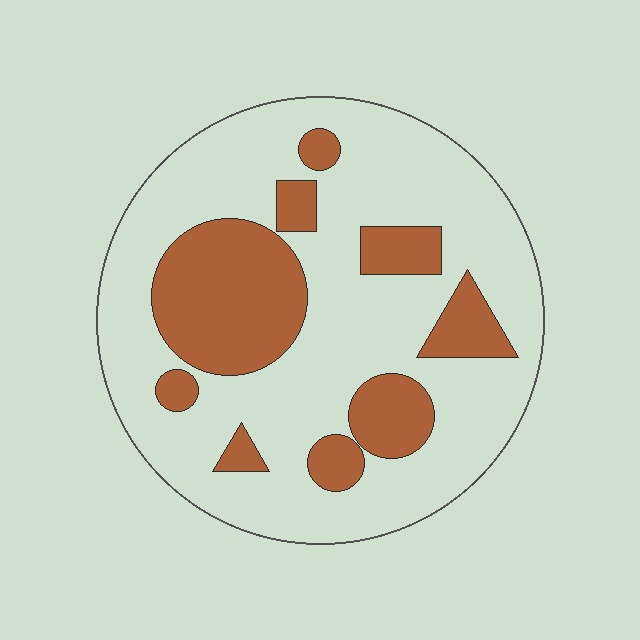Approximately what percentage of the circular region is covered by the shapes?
Approximately 25%.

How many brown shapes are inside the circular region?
9.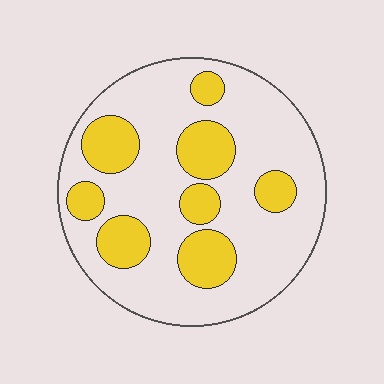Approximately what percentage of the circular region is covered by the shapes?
Approximately 25%.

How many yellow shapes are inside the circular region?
8.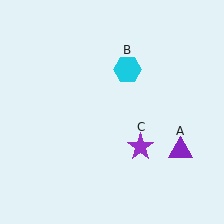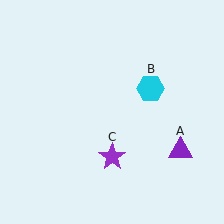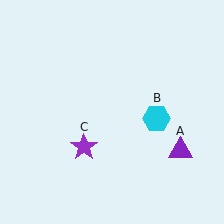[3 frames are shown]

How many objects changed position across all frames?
2 objects changed position: cyan hexagon (object B), purple star (object C).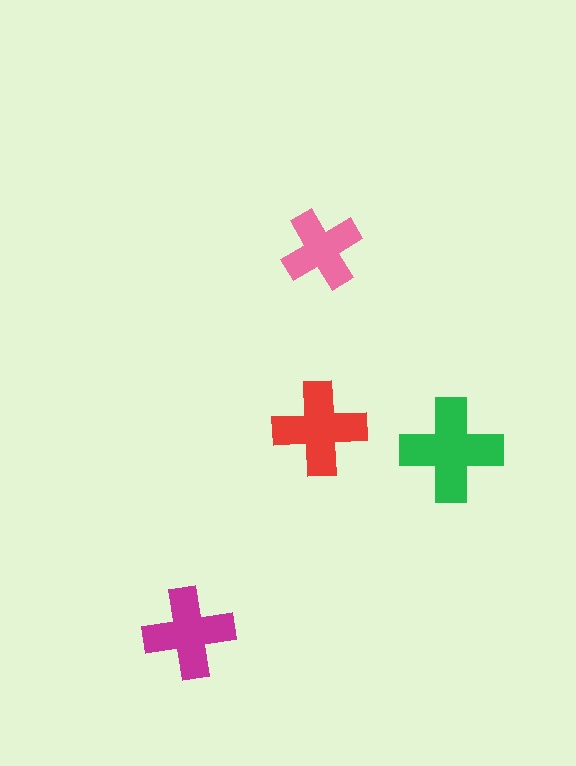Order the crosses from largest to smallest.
the green one, the red one, the magenta one, the pink one.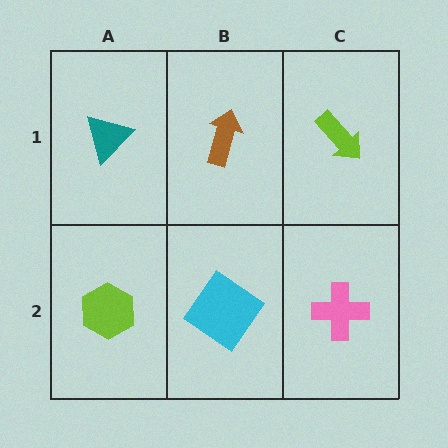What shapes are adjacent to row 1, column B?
A cyan diamond (row 2, column B), a teal triangle (row 1, column A), a lime arrow (row 1, column C).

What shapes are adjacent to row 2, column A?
A teal triangle (row 1, column A), a cyan diamond (row 2, column B).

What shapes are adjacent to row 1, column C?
A pink cross (row 2, column C), a brown arrow (row 1, column B).